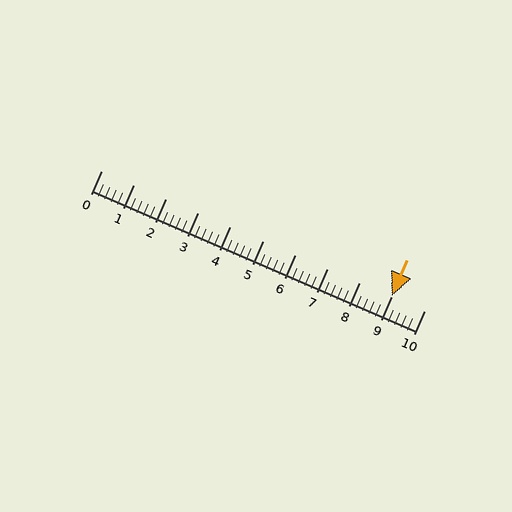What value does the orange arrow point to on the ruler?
The orange arrow points to approximately 9.0.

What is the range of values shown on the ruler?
The ruler shows values from 0 to 10.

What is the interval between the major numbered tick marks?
The major tick marks are spaced 1 units apart.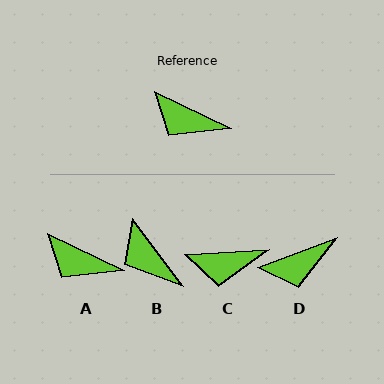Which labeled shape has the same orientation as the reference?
A.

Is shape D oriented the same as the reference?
No, it is off by about 46 degrees.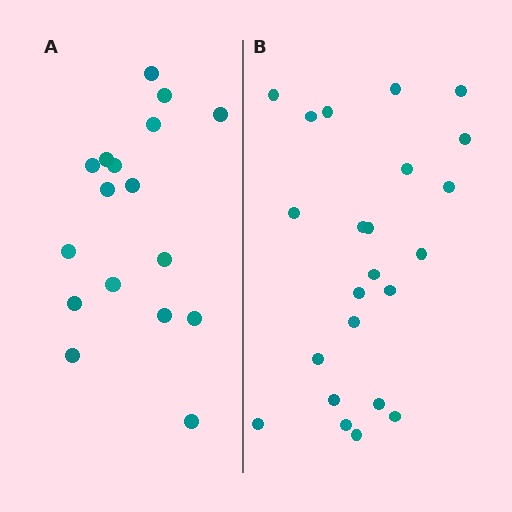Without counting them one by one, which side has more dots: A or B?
Region B (the right region) has more dots.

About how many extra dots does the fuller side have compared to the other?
Region B has about 6 more dots than region A.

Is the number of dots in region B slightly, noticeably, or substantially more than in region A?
Region B has noticeably more, but not dramatically so. The ratio is roughly 1.4 to 1.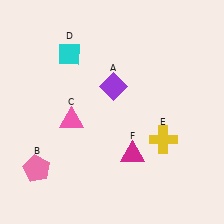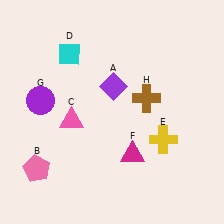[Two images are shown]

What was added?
A purple circle (G), a brown cross (H) were added in Image 2.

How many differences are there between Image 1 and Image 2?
There are 2 differences between the two images.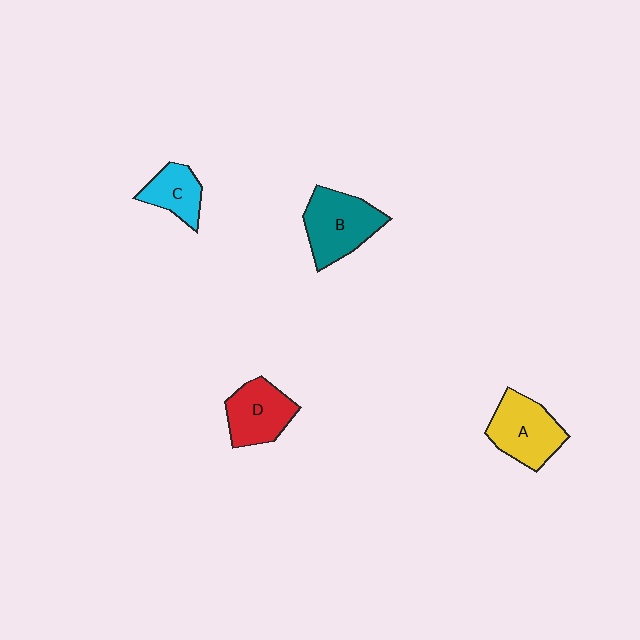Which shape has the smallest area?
Shape C (cyan).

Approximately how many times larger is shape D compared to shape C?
Approximately 1.4 times.